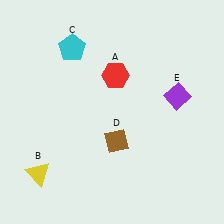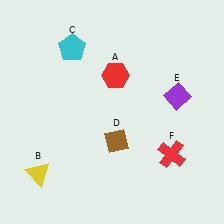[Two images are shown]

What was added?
A red cross (F) was added in Image 2.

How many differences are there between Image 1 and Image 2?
There is 1 difference between the two images.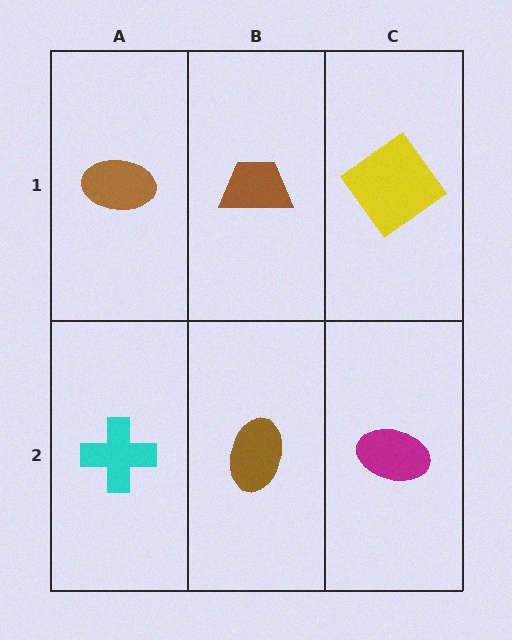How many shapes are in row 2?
3 shapes.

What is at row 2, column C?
A magenta ellipse.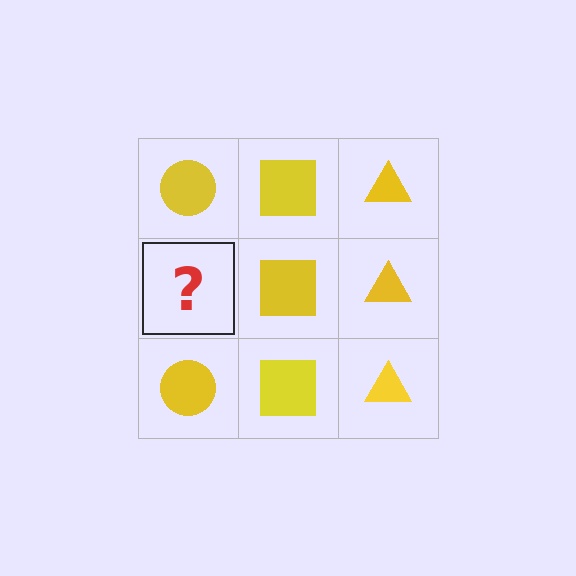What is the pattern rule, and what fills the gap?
The rule is that each column has a consistent shape. The gap should be filled with a yellow circle.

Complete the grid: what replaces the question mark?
The question mark should be replaced with a yellow circle.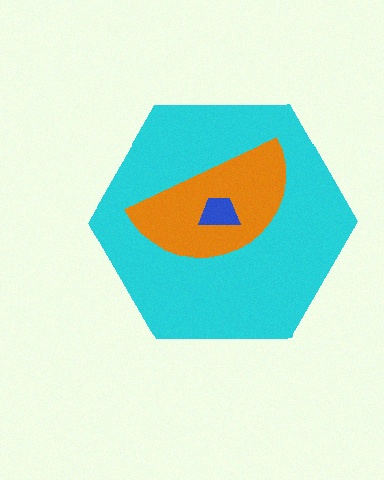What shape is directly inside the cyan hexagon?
The orange semicircle.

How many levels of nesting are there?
3.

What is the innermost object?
The blue trapezoid.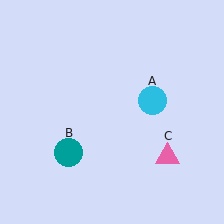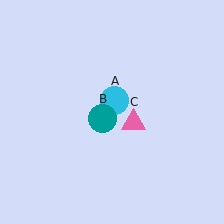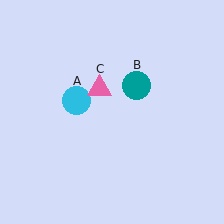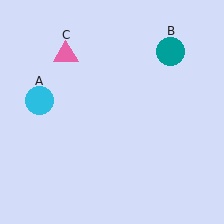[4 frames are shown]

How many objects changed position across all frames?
3 objects changed position: cyan circle (object A), teal circle (object B), pink triangle (object C).